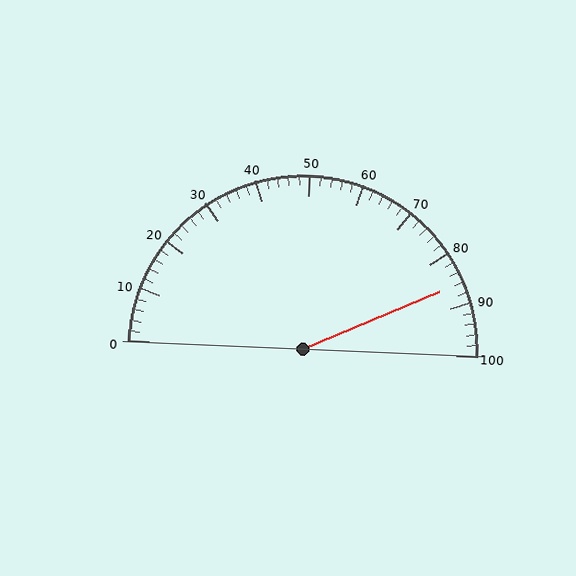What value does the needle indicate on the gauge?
The needle indicates approximately 86.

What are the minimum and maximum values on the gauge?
The gauge ranges from 0 to 100.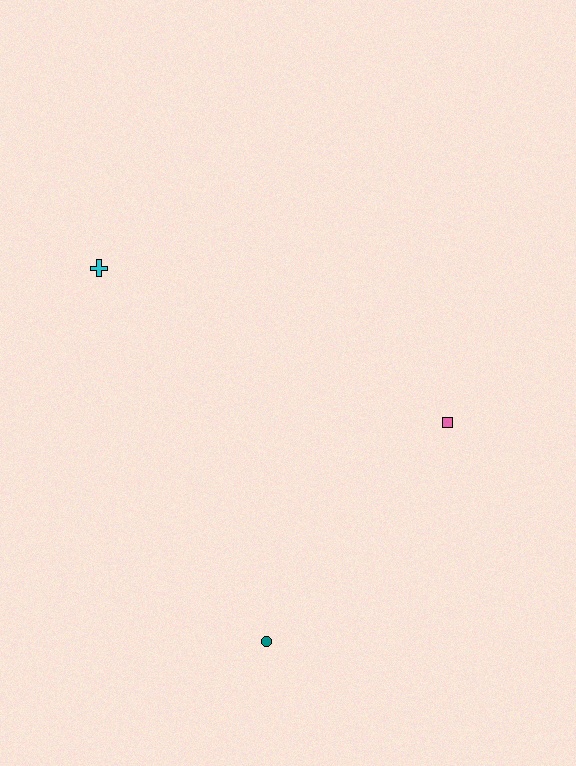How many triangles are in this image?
There are no triangles.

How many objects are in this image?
There are 3 objects.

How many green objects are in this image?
There are no green objects.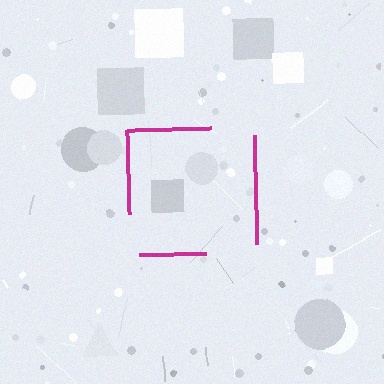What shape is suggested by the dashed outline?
The dashed outline suggests a square.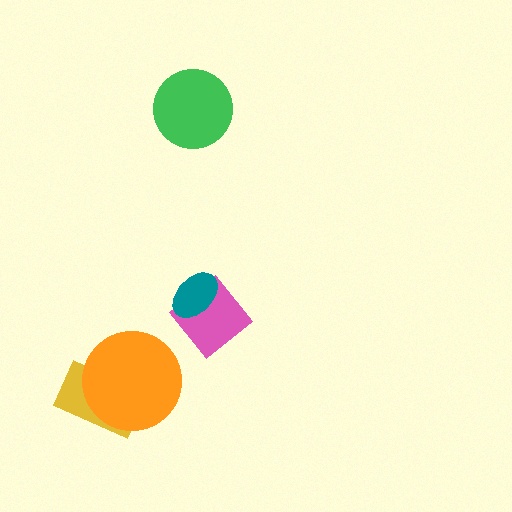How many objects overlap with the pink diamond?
1 object overlaps with the pink diamond.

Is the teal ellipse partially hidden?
No, no other shape covers it.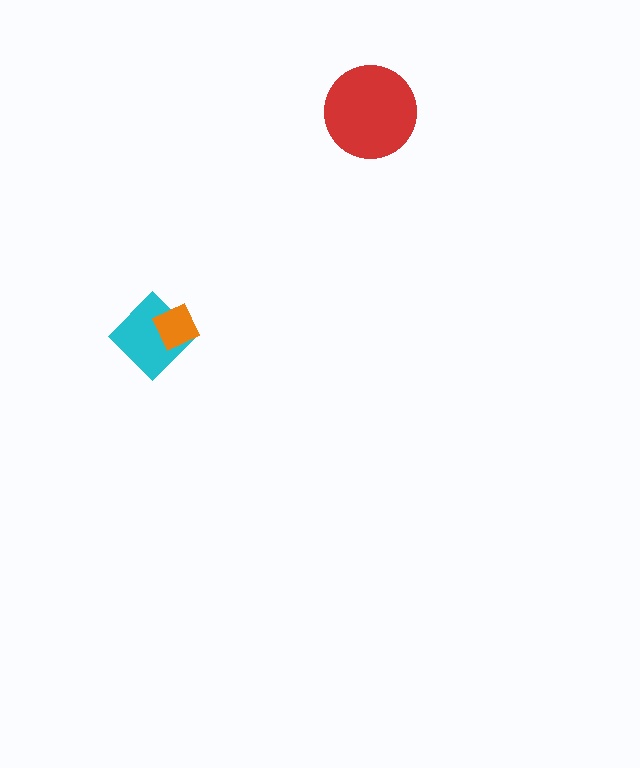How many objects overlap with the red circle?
0 objects overlap with the red circle.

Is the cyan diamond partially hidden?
Yes, it is partially covered by another shape.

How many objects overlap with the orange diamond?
1 object overlaps with the orange diamond.